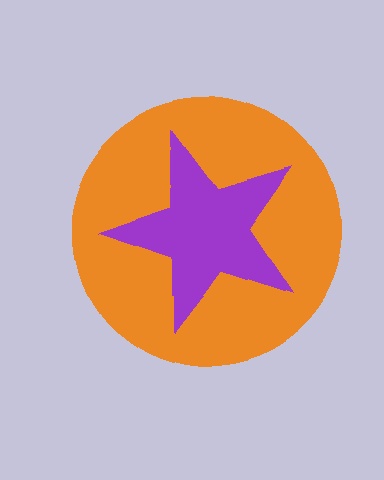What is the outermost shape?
The orange circle.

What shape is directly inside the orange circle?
The purple star.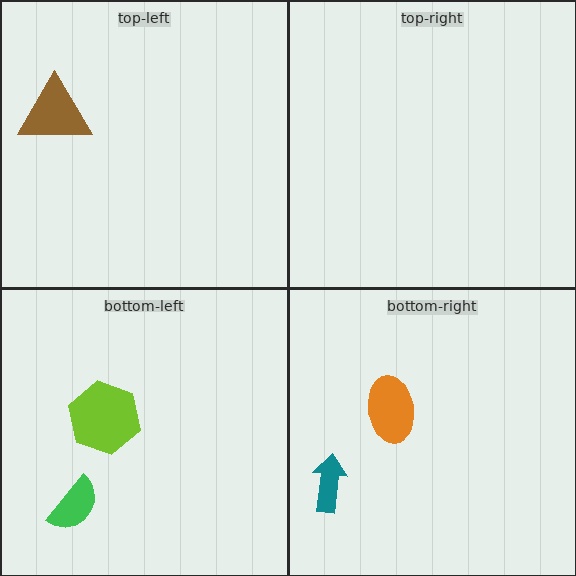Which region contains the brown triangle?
The top-left region.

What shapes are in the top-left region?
The brown triangle.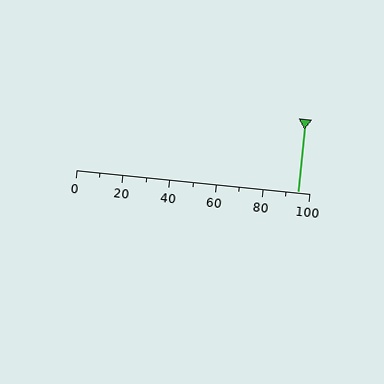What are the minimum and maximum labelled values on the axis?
The axis runs from 0 to 100.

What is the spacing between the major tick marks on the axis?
The major ticks are spaced 20 apart.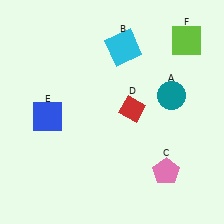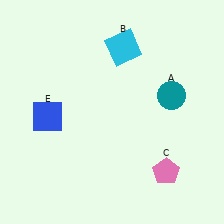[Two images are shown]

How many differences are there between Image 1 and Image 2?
There are 2 differences between the two images.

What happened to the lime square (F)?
The lime square (F) was removed in Image 2. It was in the top-right area of Image 1.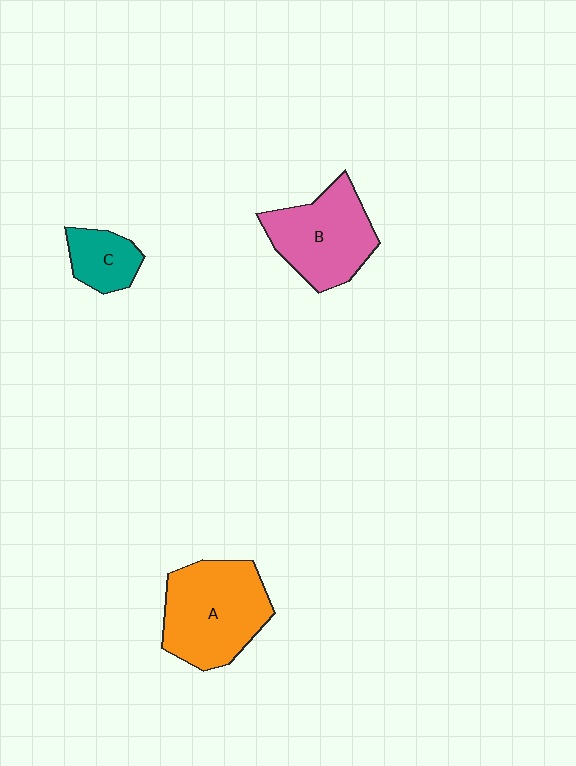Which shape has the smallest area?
Shape C (teal).